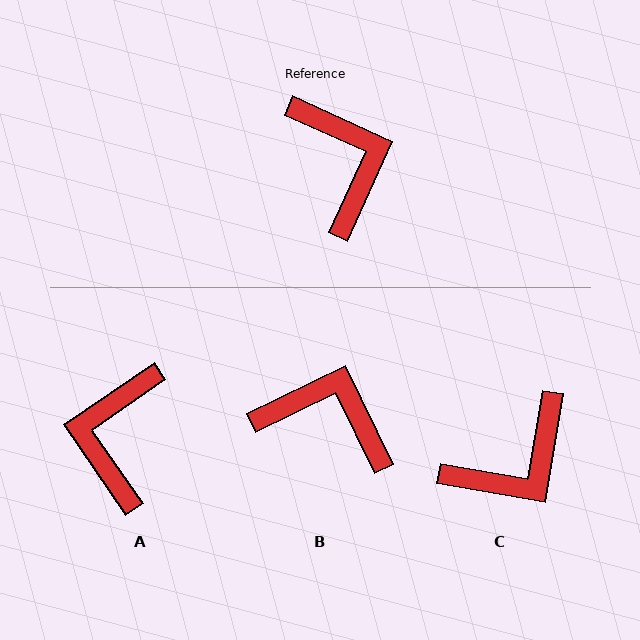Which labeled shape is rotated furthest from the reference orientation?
A, about 149 degrees away.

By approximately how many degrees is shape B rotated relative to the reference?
Approximately 50 degrees counter-clockwise.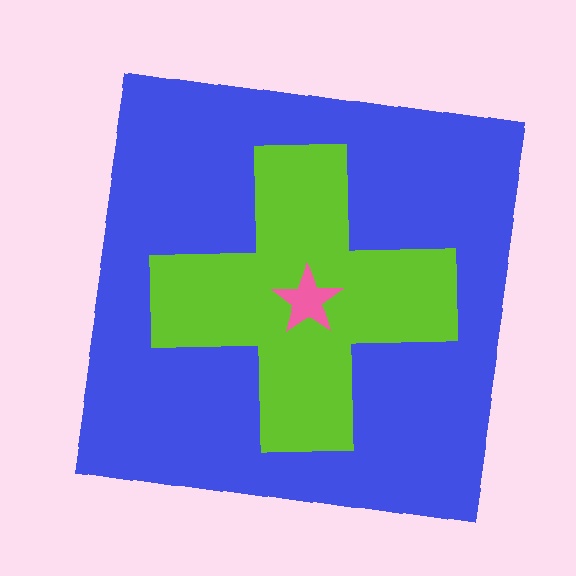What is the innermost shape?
The pink star.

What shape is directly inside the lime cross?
The pink star.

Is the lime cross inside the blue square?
Yes.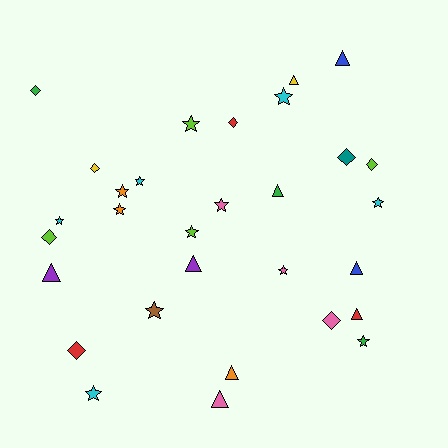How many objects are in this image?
There are 30 objects.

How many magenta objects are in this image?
There are no magenta objects.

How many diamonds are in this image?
There are 8 diamonds.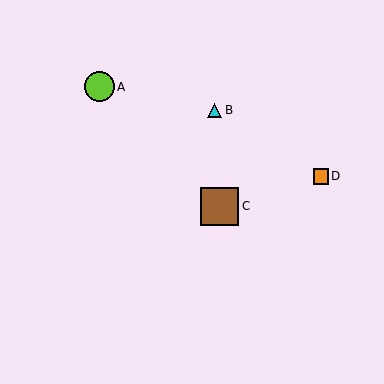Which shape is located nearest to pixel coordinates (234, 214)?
The brown square (labeled C) at (219, 206) is nearest to that location.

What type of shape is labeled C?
Shape C is a brown square.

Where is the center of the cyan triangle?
The center of the cyan triangle is at (215, 110).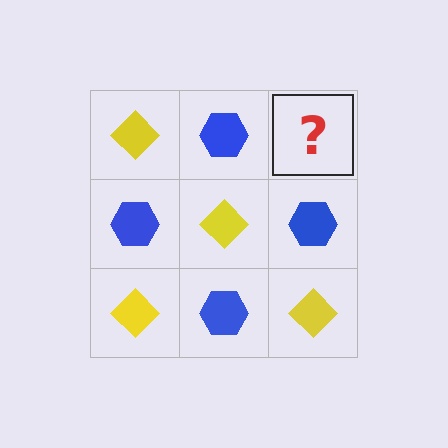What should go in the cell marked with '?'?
The missing cell should contain a yellow diamond.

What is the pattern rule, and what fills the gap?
The rule is that it alternates yellow diamond and blue hexagon in a checkerboard pattern. The gap should be filled with a yellow diamond.